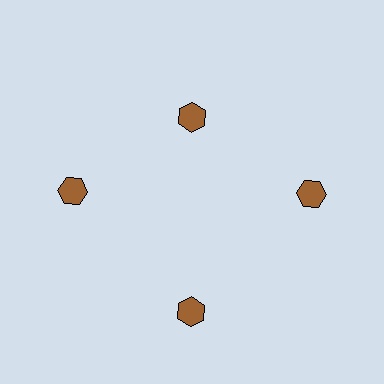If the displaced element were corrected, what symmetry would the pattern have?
It would have 4-fold rotational symmetry — the pattern would map onto itself every 90 degrees.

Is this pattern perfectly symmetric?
No. The 4 brown hexagons are arranged in a ring, but one element near the 12 o'clock position is pulled inward toward the center, breaking the 4-fold rotational symmetry.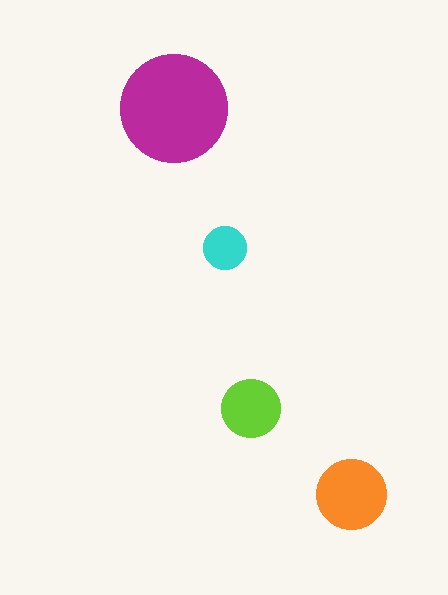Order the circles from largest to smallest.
the magenta one, the orange one, the lime one, the cyan one.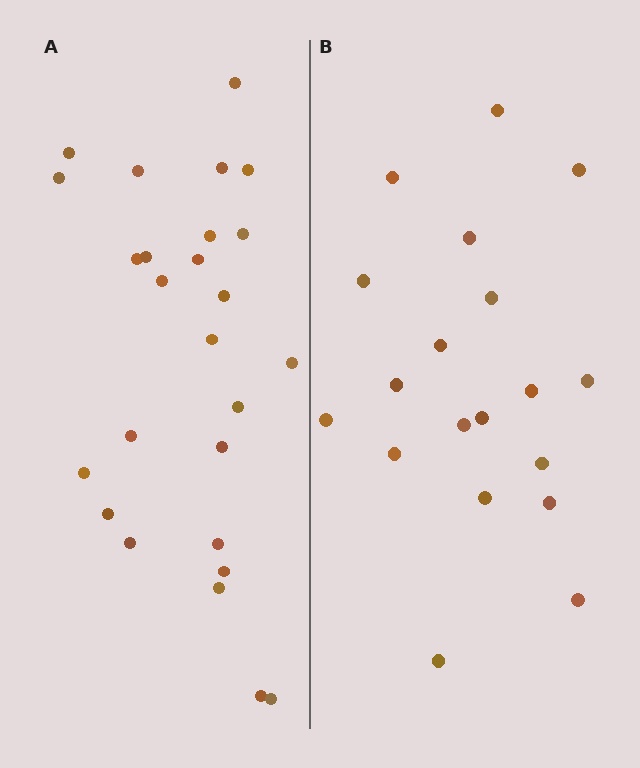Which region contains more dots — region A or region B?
Region A (the left region) has more dots.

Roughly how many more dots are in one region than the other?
Region A has roughly 8 or so more dots than region B.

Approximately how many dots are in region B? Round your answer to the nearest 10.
About 20 dots. (The exact count is 19, which rounds to 20.)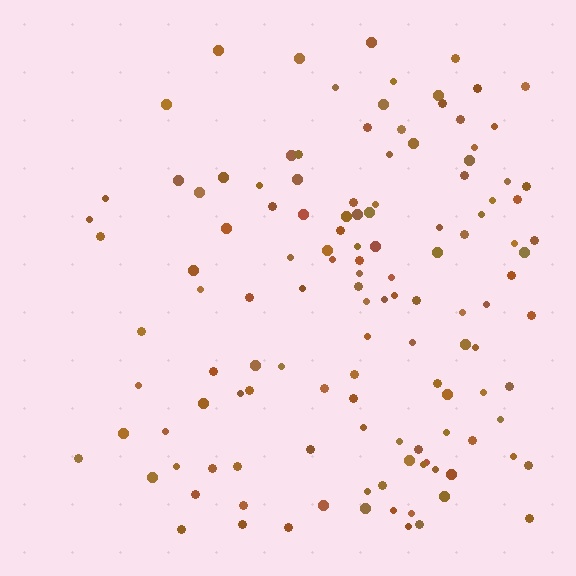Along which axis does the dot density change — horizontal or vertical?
Horizontal.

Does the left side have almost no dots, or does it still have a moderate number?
Still a moderate number, just noticeably fewer than the right.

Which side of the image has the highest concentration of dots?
The right.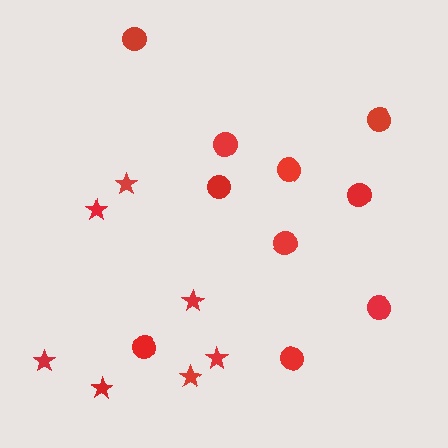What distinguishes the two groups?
There are 2 groups: one group of circles (10) and one group of stars (7).